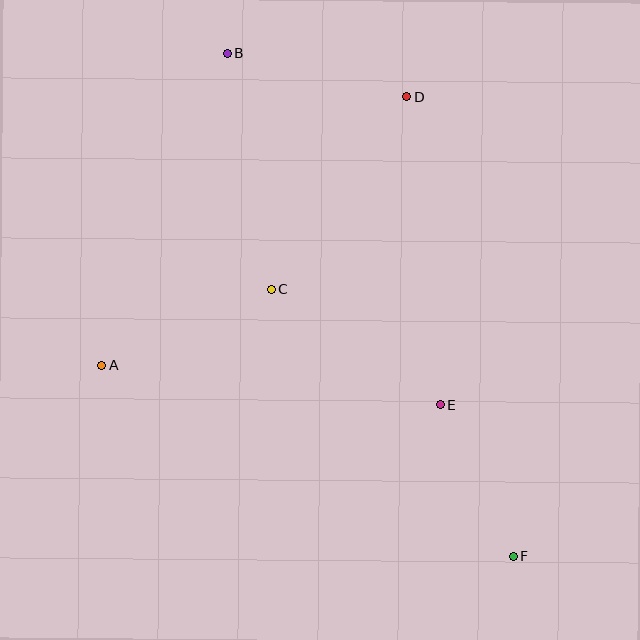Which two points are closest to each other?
Points E and F are closest to each other.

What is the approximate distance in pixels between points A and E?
The distance between A and E is approximately 342 pixels.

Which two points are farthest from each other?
Points B and F are farthest from each other.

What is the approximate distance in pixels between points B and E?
The distance between B and E is approximately 411 pixels.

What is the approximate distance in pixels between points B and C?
The distance between B and C is approximately 240 pixels.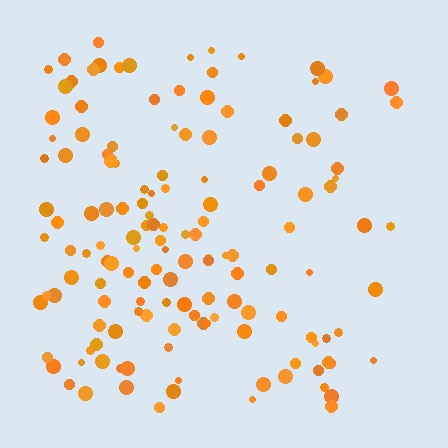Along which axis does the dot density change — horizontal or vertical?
Horizontal.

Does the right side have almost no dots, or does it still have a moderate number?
Still a moderate number, just noticeably fewer than the left.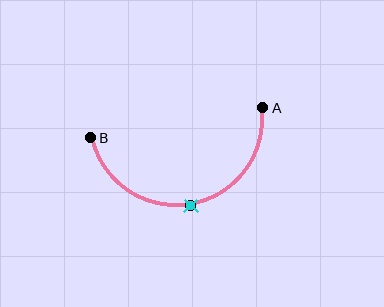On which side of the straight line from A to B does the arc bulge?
The arc bulges below the straight line connecting A and B.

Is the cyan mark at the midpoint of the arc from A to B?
Yes. The cyan mark lies on the arc at equal arc-length from both A and B — it is the arc midpoint.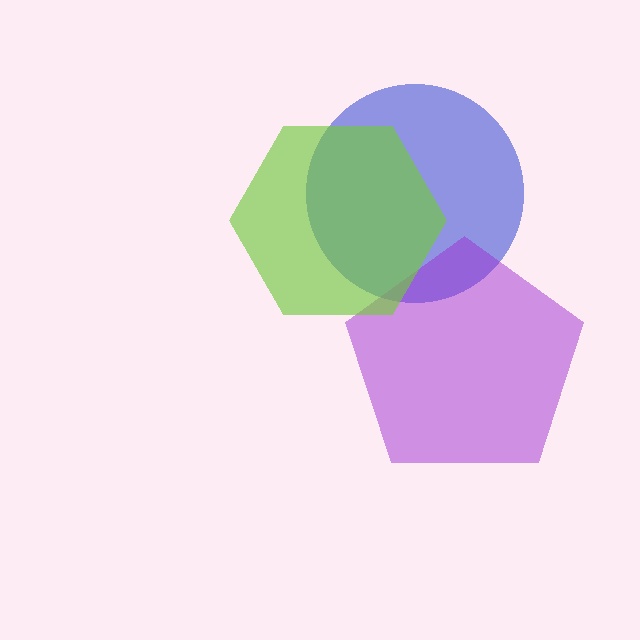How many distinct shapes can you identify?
There are 3 distinct shapes: a blue circle, a purple pentagon, a lime hexagon.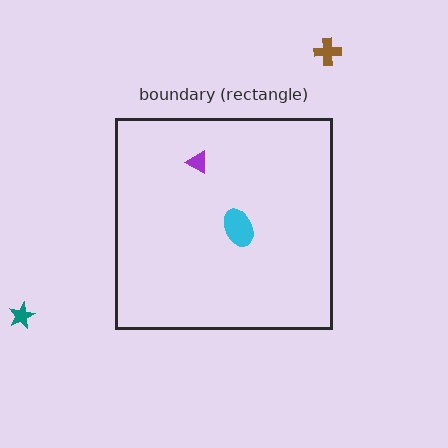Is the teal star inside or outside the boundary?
Outside.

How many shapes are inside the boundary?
2 inside, 2 outside.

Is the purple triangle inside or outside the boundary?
Inside.